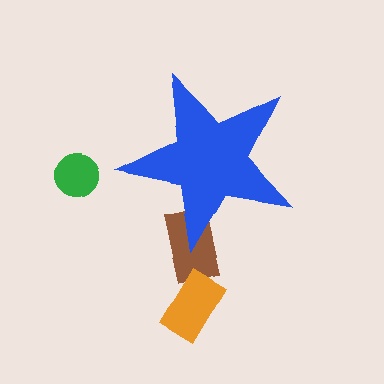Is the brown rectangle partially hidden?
Yes, the brown rectangle is partially hidden behind the blue star.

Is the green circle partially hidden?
No, the green circle is fully visible.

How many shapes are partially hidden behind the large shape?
1 shape is partially hidden.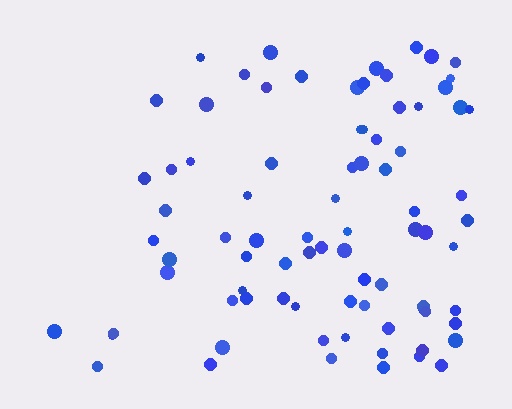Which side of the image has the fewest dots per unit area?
The left.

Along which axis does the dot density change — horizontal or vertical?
Horizontal.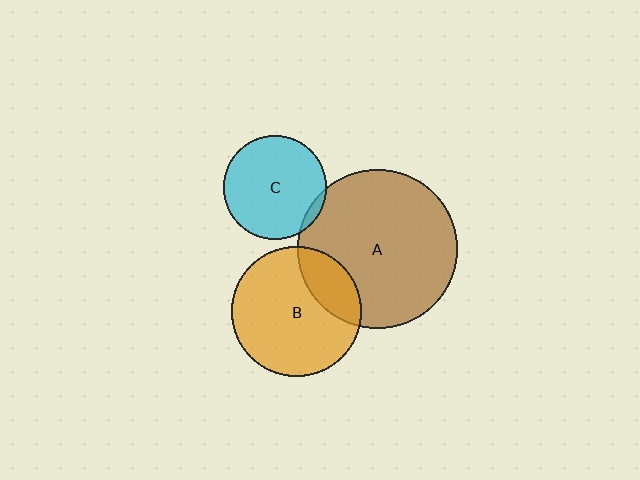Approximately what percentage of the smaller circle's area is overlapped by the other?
Approximately 5%.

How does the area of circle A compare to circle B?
Approximately 1.5 times.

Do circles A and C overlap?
Yes.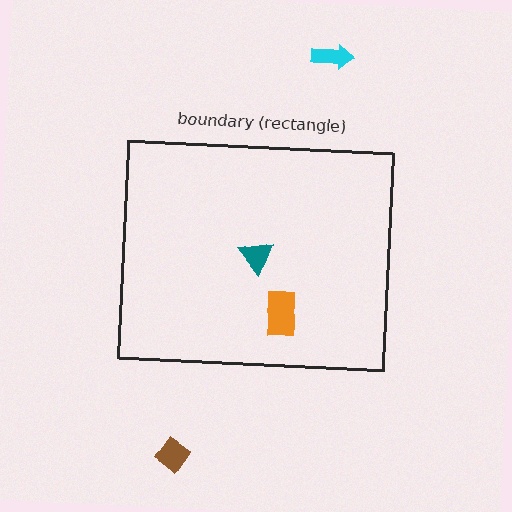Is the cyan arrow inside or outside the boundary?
Outside.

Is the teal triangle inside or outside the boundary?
Inside.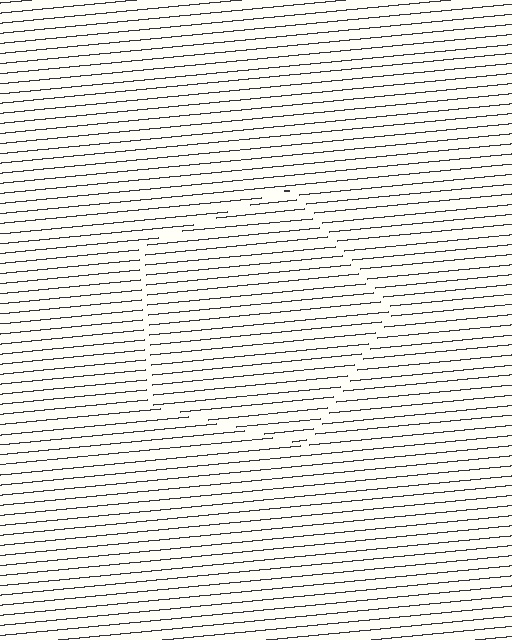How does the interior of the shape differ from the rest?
The interior of the shape contains the same grating, shifted by half a period — the contour is defined by the phase discontinuity where line-ends from the inner and outer gratings abut.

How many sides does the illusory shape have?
5 sides — the line-ends trace a pentagon.